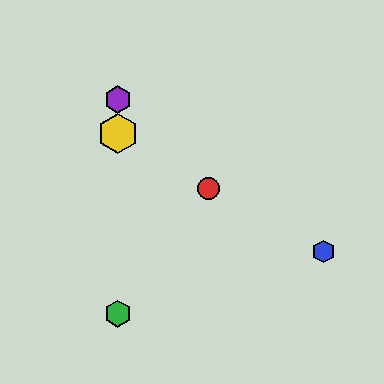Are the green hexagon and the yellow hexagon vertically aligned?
Yes, both are at x≈118.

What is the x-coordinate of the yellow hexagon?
The yellow hexagon is at x≈118.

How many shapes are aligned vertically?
3 shapes (the green hexagon, the yellow hexagon, the purple hexagon) are aligned vertically.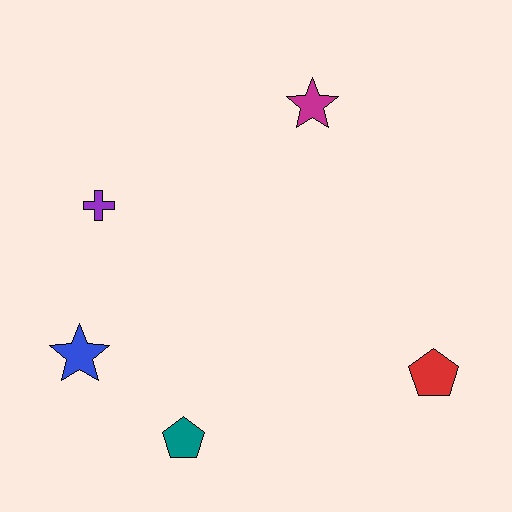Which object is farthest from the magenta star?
The teal pentagon is farthest from the magenta star.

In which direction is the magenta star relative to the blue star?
The magenta star is above the blue star.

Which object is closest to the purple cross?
The blue star is closest to the purple cross.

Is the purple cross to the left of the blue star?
No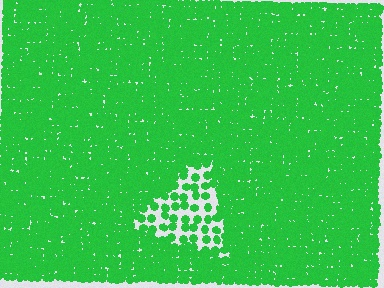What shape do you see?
I see a triangle.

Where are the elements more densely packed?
The elements are more densely packed outside the triangle boundary.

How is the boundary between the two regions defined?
The boundary is defined by a change in element density (approximately 2.7x ratio). All elements are the same color, size, and shape.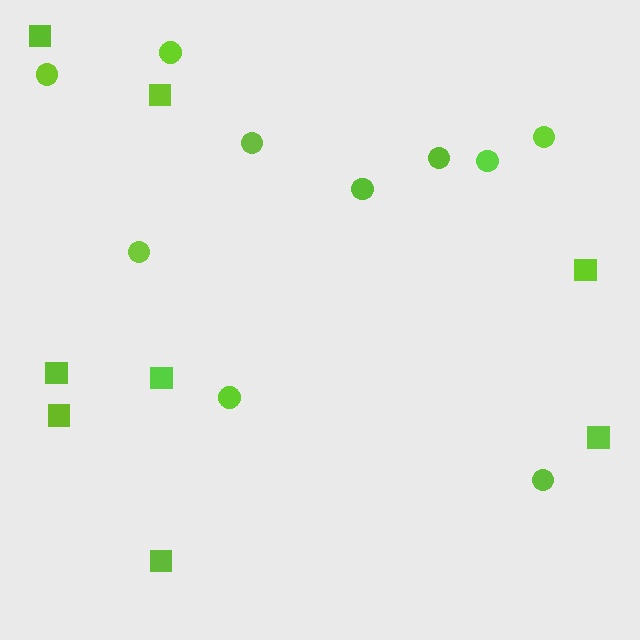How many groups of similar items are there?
There are 2 groups: one group of circles (10) and one group of squares (8).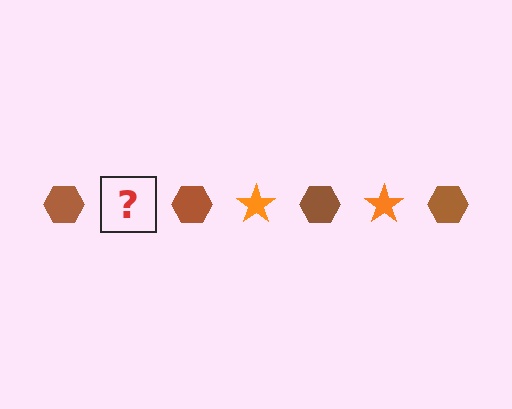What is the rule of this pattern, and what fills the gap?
The rule is that the pattern alternates between brown hexagon and orange star. The gap should be filled with an orange star.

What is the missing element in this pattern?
The missing element is an orange star.